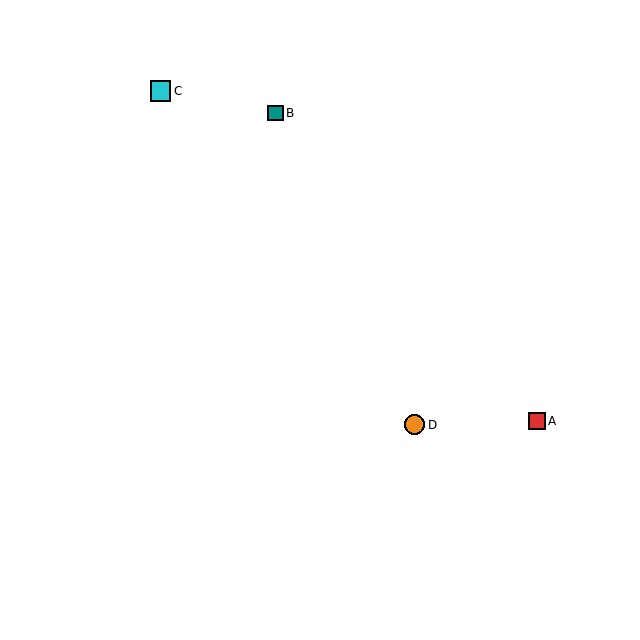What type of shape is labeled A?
Shape A is a red square.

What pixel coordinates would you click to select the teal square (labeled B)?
Click at (275, 113) to select the teal square B.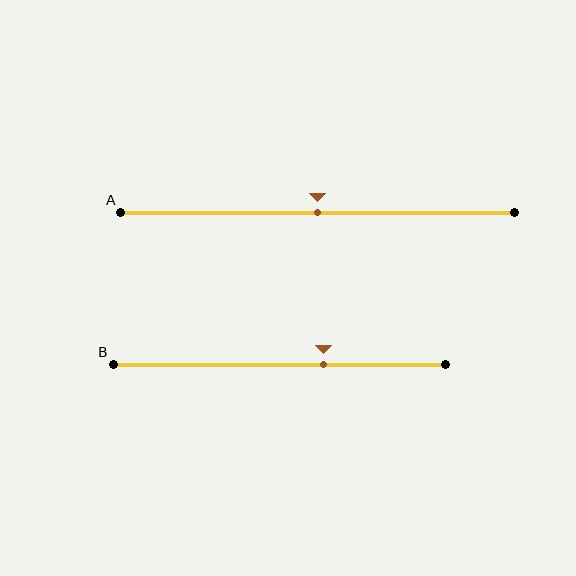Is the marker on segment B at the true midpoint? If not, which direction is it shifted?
No, the marker on segment B is shifted to the right by about 13% of the segment length.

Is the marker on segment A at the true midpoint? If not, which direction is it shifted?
Yes, the marker on segment A is at the true midpoint.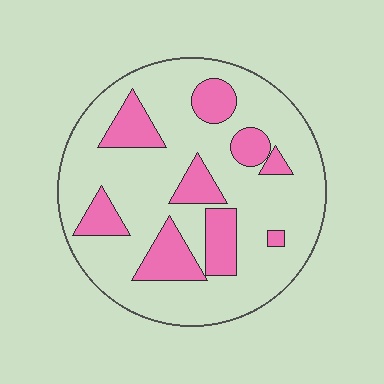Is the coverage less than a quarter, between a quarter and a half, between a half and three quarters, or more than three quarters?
Less than a quarter.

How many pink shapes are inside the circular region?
9.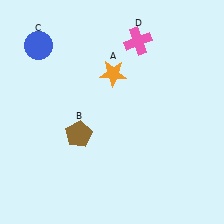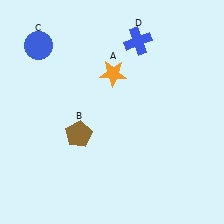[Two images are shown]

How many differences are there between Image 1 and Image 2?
There is 1 difference between the two images.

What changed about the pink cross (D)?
In Image 1, D is pink. In Image 2, it changed to blue.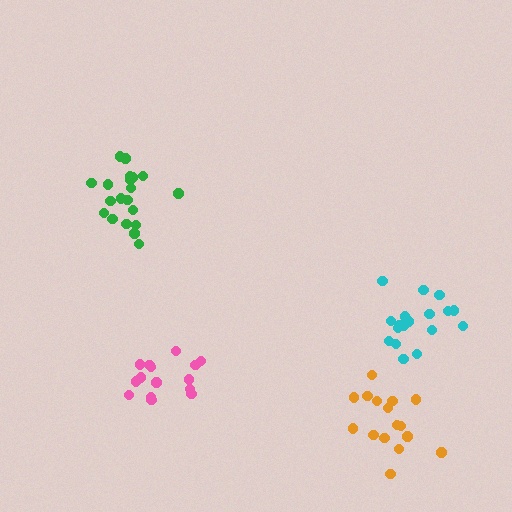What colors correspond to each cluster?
The clusters are colored: orange, green, pink, cyan.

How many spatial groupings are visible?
There are 4 spatial groupings.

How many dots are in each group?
Group 1: 16 dots, Group 2: 20 dots, Group 3: 15 dots, Group 4: 18 dots (69 total).